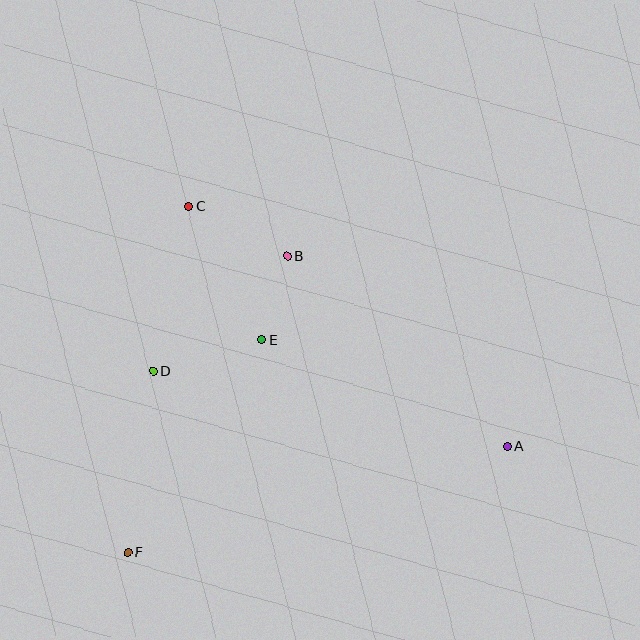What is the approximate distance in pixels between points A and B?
The distance between A and B is approximately 291 pixels.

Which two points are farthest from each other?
Points A and C are farthest from each other.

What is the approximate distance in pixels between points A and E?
The distance between A and E is approximately 268 pixels.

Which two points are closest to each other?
Points B and E are closest to each other.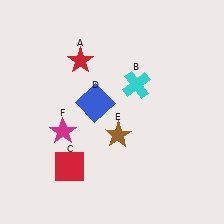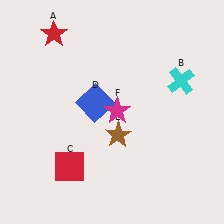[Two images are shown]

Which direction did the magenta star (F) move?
The magenta star (F) moved right.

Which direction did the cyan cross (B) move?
The cyan cross (B) moved right.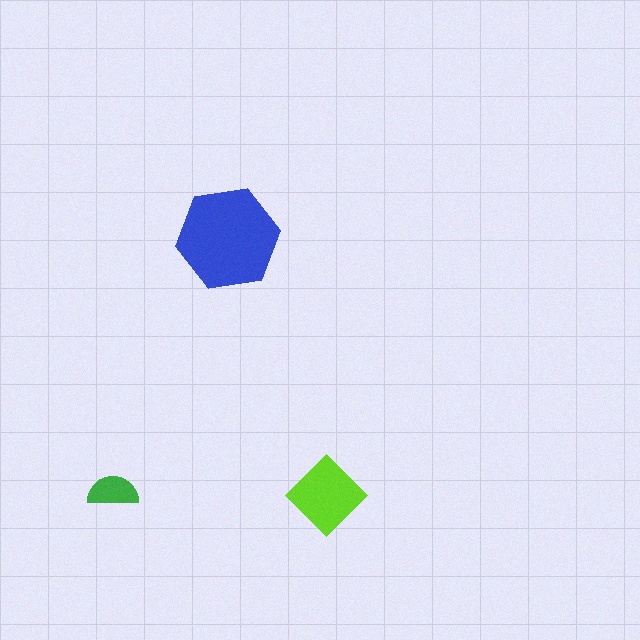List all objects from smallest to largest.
The green semicircle, the lime diamond, the blue hexagon.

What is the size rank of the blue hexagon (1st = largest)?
1st.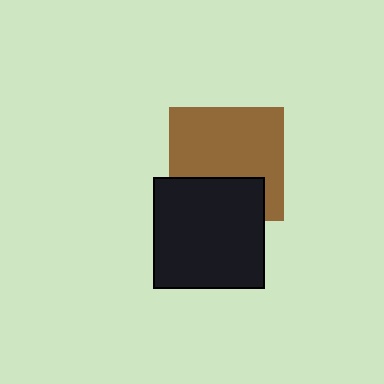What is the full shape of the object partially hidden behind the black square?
The partially hidden object is a brown square.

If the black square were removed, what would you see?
You would see the complete brown square.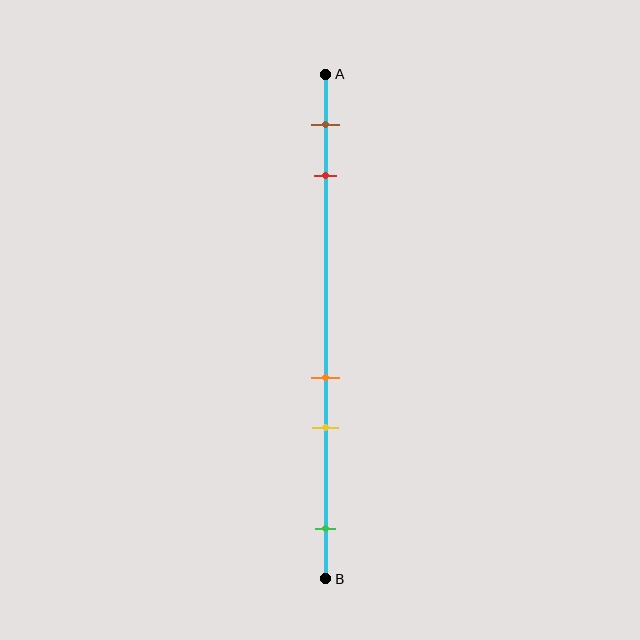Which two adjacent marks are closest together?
The orange and yellow marks are the closest adjacent pair.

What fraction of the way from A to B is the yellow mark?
The yellow mark is approximately 70% (0.7) of the way from A to B.